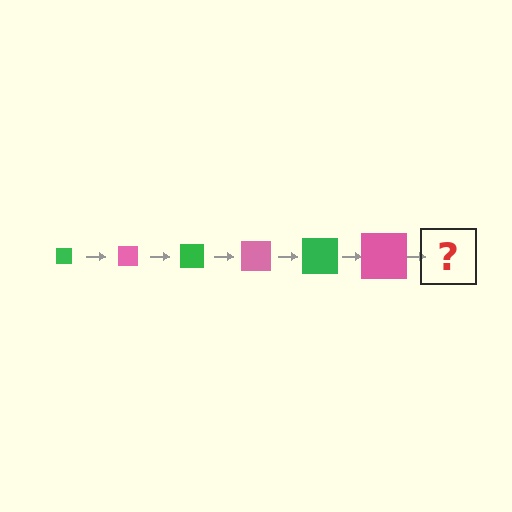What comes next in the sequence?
The next element should be a green square, larger than the previous one.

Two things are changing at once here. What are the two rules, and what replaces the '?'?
The two rules are that the square grows larger each step and the color cycles through green and pink. The '?' should be a green square, larger than the previous one.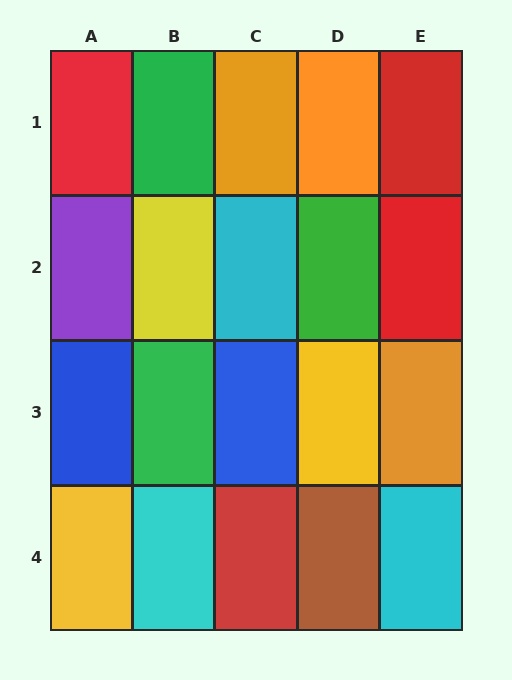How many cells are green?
3 cells are green.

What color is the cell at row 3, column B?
Green.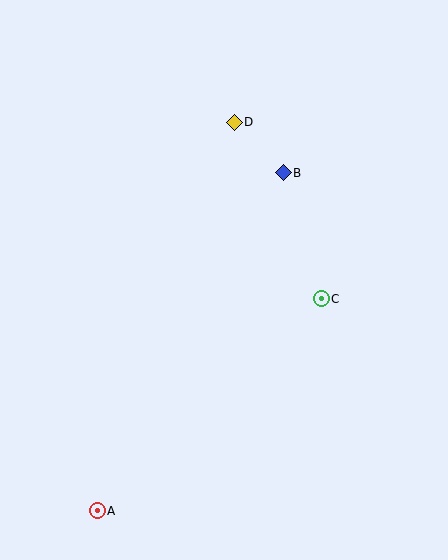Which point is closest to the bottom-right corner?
Point C is closest to the bottom-right corner.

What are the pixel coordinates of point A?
Point A is at (97, 511).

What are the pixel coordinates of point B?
Point B is at (283, 173).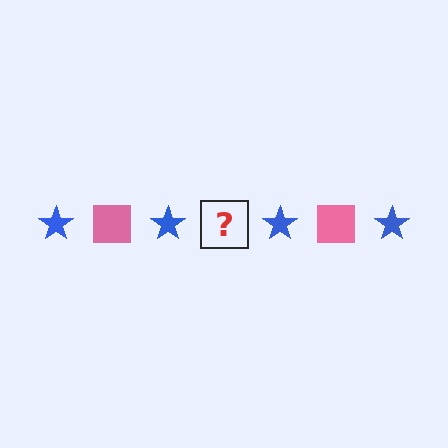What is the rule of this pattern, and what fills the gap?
The rule is that the pattern alternates between blue star and pink square. The gap should be filled with a pink square.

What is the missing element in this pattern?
The missing element is a pink square.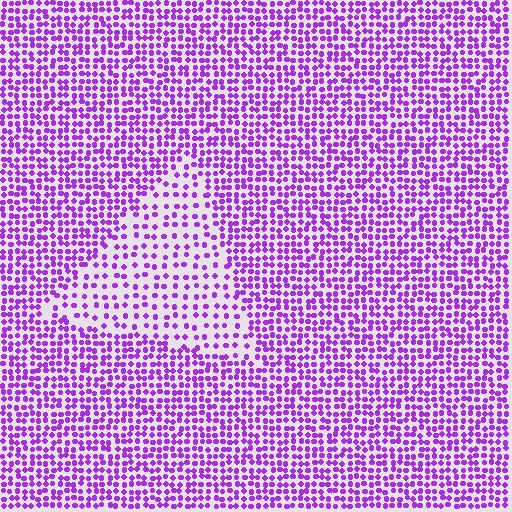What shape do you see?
I see a triangle.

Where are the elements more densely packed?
The elements are more densely packed outside the triangle boundary.